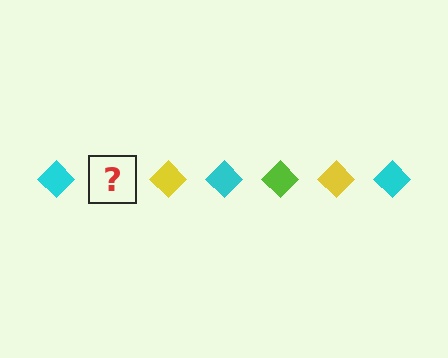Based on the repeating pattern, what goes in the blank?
The blank should be a lime diamond.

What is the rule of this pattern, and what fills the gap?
The rule is that the pattern cycles through cyan, lime, yellow diamonds. The gap should be filled with a lime diamond.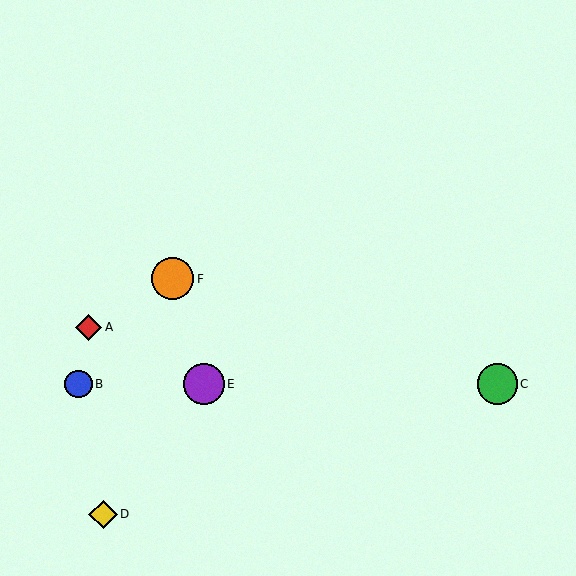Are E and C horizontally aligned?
Yes, both are at y≈384.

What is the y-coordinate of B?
Object B is at y≈384.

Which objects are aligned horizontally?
Objects B, C, E are aligned horizontally.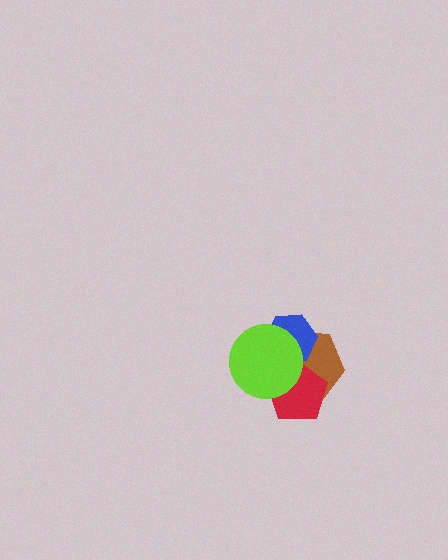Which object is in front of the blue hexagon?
The lime circle is in front of the blue hexagon.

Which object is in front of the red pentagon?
The lime circle is in front of the red pentagon.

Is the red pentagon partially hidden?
Yes, it is partially covered by another shape.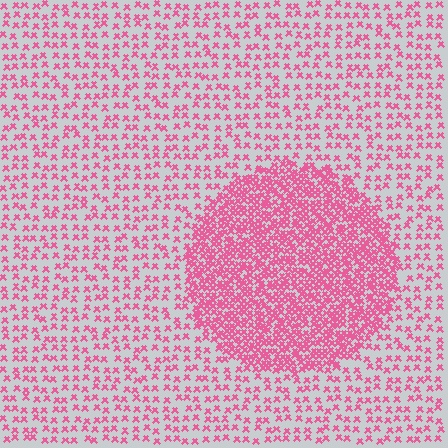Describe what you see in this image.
The image contains small pink elements arranged at two different densities. A circle-shaped region is visible where the elements are more densely packed than the surrounding area.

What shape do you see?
I see a circle.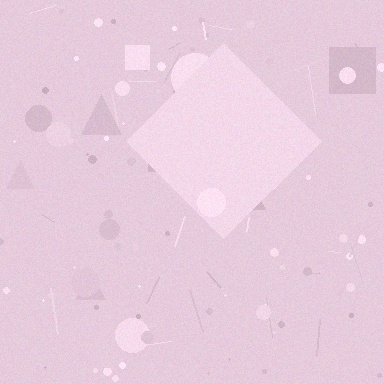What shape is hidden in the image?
A diamond is hidden in the image.